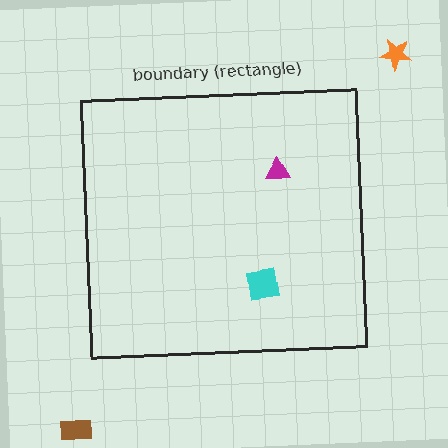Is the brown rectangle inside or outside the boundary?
Outside.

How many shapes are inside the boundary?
2 inside, 2 outside.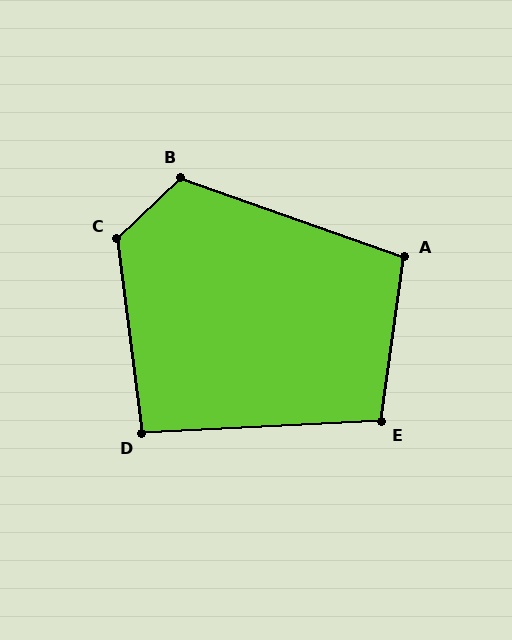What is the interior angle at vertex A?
Approximately 102 degrees (obtuse).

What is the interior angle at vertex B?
Approximately 117 degrees (obtuse).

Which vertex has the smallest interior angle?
D, at approximately 94 degrees.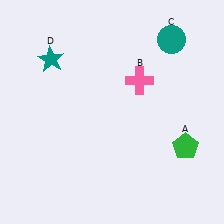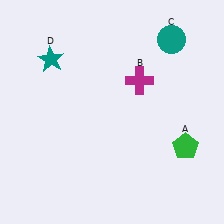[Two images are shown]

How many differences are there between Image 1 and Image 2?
There is 1 difference between the two images.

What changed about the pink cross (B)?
In Image 1, B is pink. In Image 2, it changed to magenta.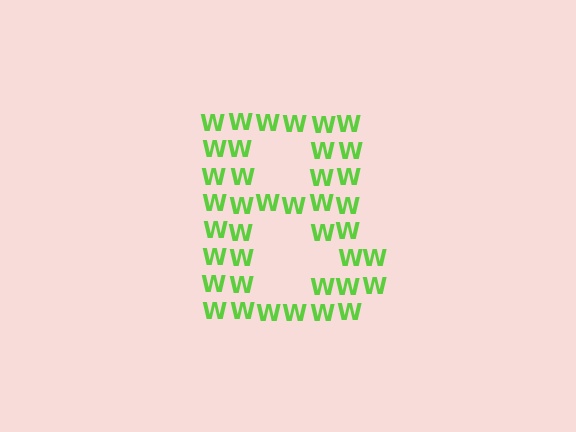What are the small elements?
The small elements are letter W's.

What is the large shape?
The large shape is the letter B.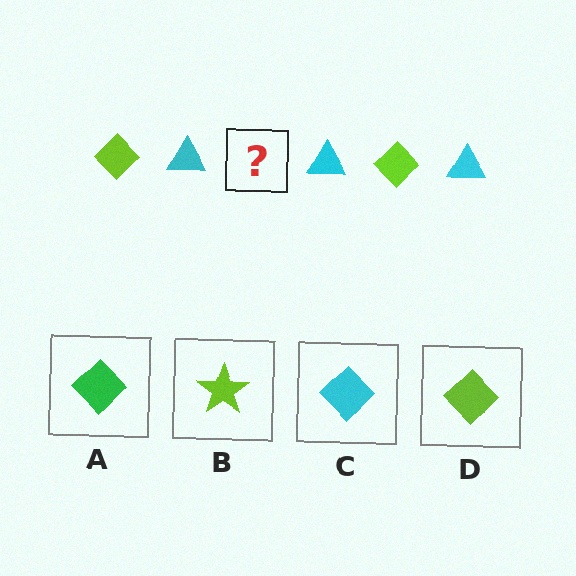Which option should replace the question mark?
Option D.